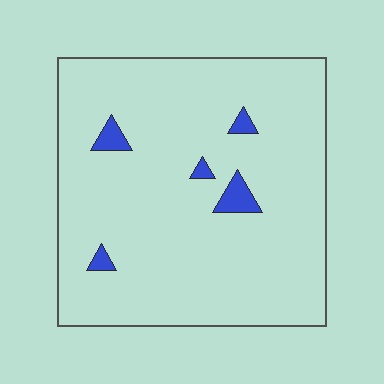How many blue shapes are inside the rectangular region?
5.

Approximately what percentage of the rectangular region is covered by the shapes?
Approximately 5%.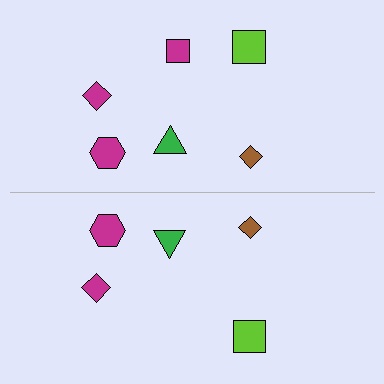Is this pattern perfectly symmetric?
No, the pattern is not perfectly symmetric. A magenta square is missing from the bottom side.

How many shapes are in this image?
There are 11 shapes in this image.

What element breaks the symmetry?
A magenta square is missing from the bottom side.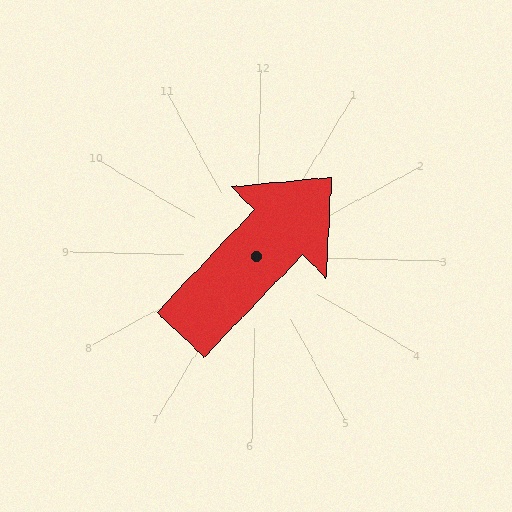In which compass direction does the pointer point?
Northeast.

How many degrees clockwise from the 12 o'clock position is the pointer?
Approximately 42 degrees.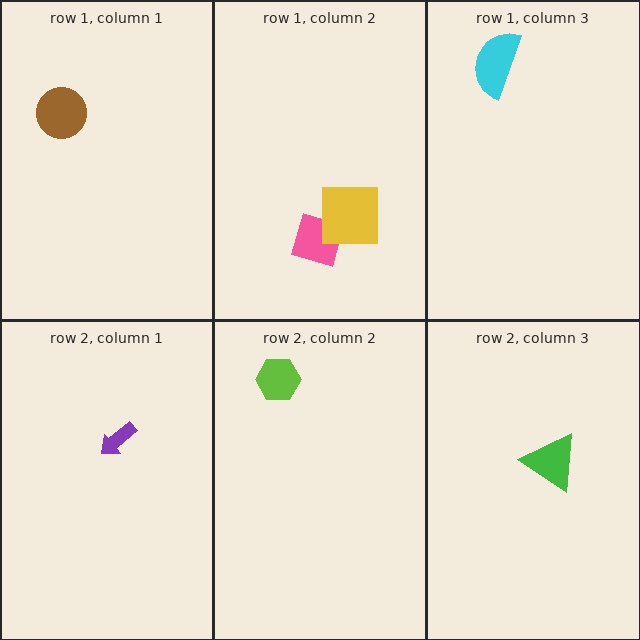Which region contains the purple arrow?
The row 2, column 1 region.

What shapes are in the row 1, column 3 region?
The cyan semicircle.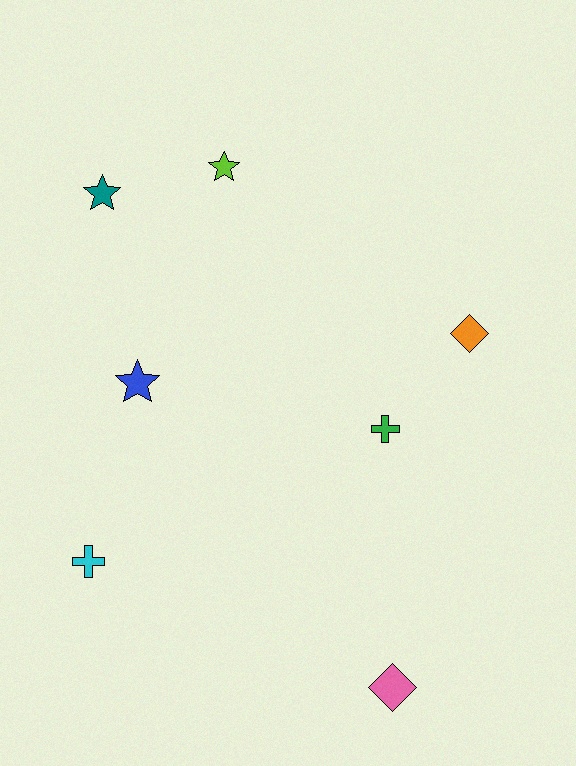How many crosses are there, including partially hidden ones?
There are 2 crosses.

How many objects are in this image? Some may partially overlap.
There are 7 objects.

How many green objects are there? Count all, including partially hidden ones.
There is 1 green object.